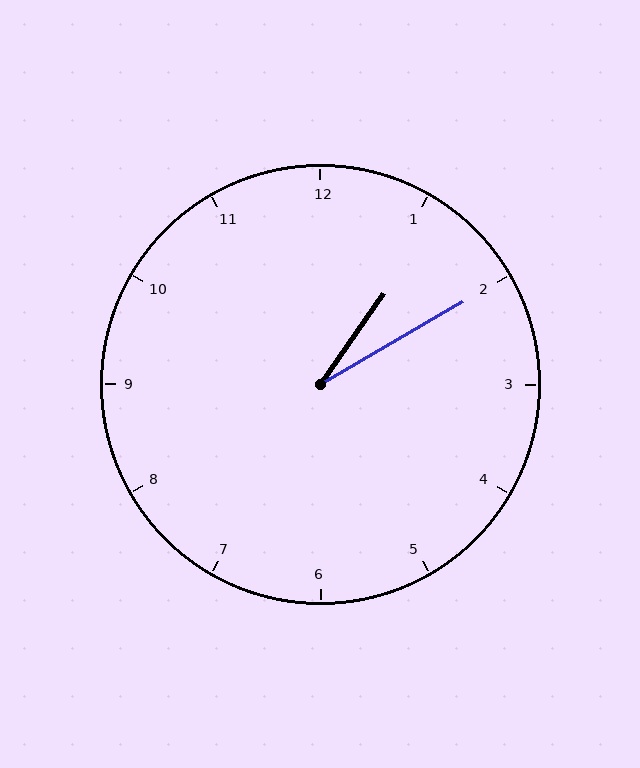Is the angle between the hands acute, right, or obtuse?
It is acute.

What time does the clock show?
1:10.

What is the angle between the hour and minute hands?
Approximately 25 degrees.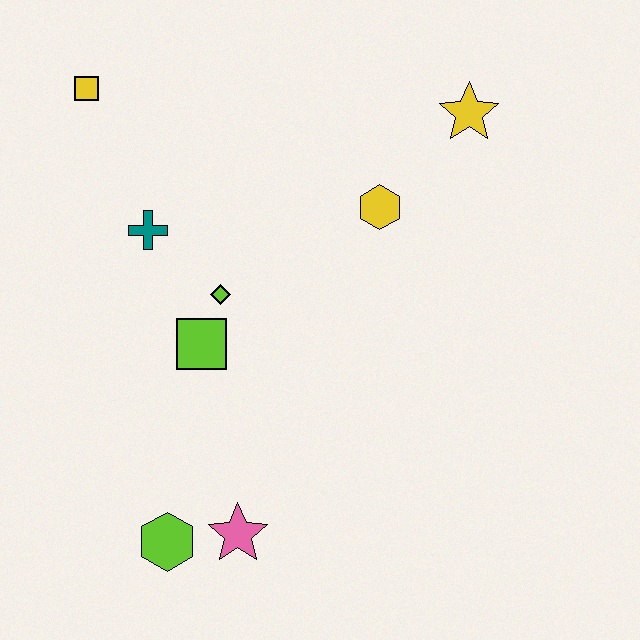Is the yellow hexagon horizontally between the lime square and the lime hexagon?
No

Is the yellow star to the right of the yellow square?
Yes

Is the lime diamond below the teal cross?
Yes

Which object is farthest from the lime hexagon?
The yellow star is farthest from the lime hexagon.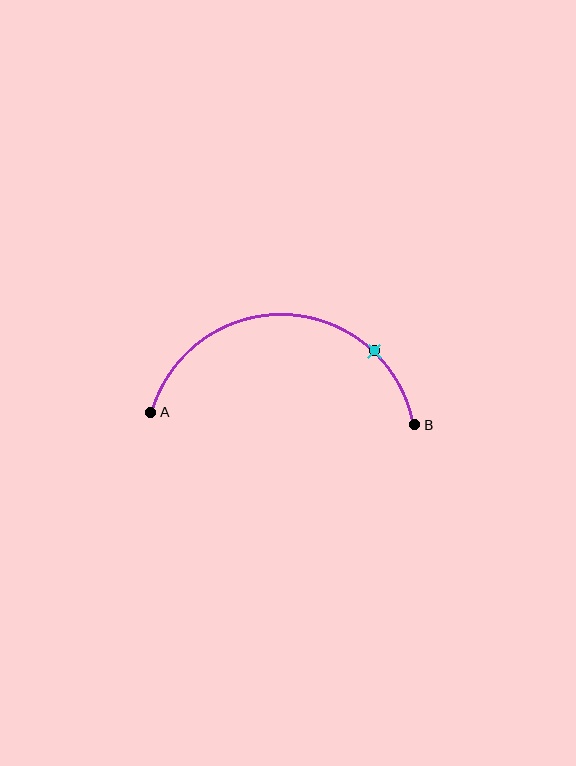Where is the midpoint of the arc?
The arc midpoint is the point on the curve farthest from the straight line joining A and B. It sits above that line.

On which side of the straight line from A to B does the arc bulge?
The arc bulges above the straight line connecting A and B.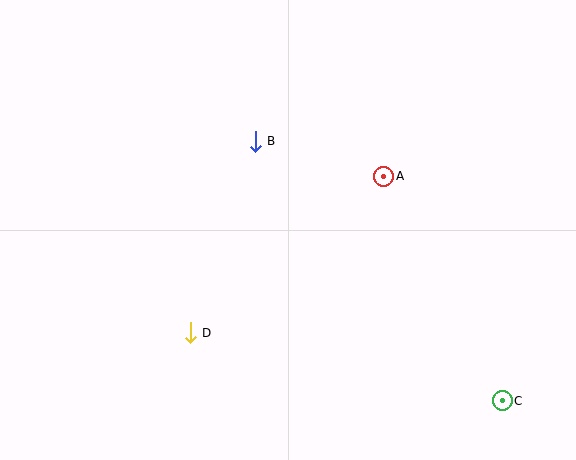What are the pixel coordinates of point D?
Point D is at (190, 333).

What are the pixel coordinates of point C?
Point C is at (502, 401).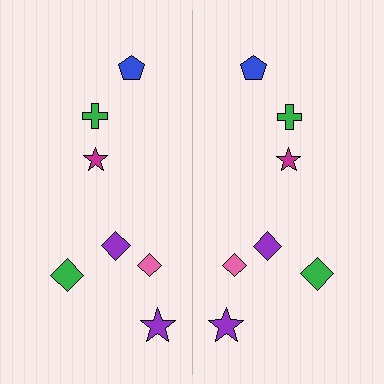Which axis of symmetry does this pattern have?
The pattern has a vertical axis of symmetry running through the center of the image.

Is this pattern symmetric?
Yes, this pattern has bilateral (reflection) symmetry.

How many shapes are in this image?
There are 14 shapes in this image.